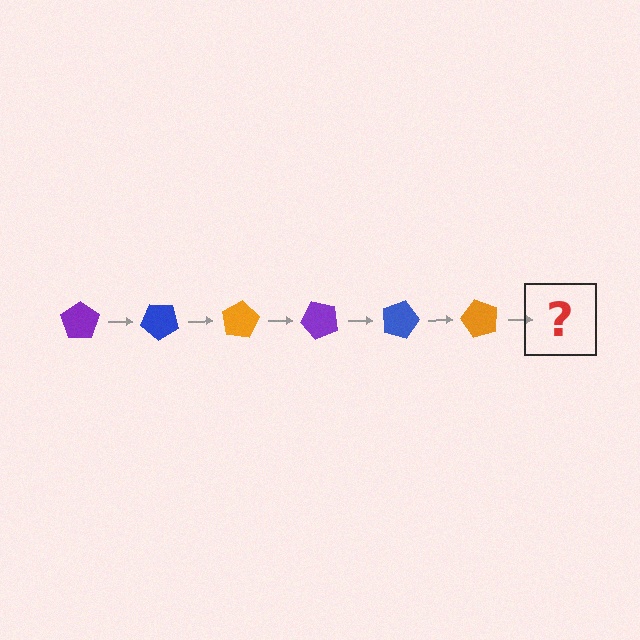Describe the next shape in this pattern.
It should be a purple pentagon, rotated 240 degrees from the start.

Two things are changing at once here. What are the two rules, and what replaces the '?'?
The two rules are that it rotates 40 degrees each step and the color cycles through purple, blue, and orange. The '?' should be a purple pentagon, rotated 240 degrees from the start.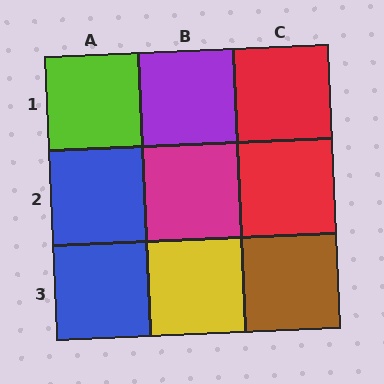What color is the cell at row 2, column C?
Red.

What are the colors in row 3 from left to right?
Blue, yellow, brown.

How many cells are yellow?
1 cell is yellow.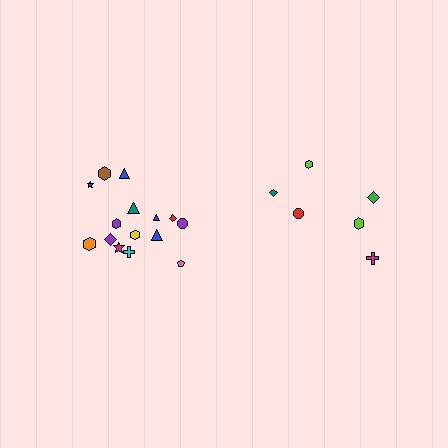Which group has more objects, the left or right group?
The left group.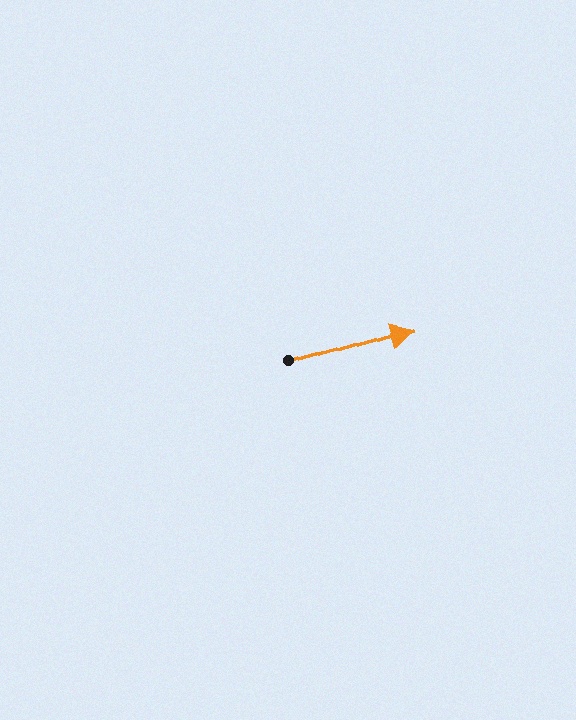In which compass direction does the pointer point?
East.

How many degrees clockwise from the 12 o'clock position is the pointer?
Approximately 74 degrees.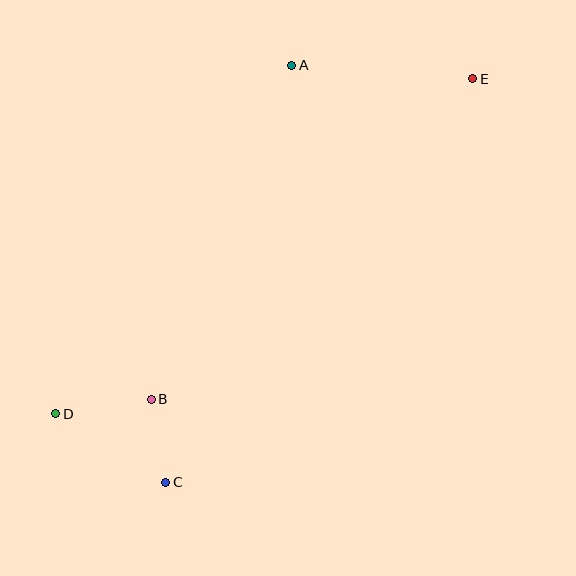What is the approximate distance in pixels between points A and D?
The distance between A and D is approximately 420 pixels.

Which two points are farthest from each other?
Points D and E are farthest from each other.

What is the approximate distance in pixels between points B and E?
The distance between B and E is approximately 454 pixels.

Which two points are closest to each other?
Points B and C are closest to each other.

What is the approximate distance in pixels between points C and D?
The distance between C and D is approximately 130 pixels.